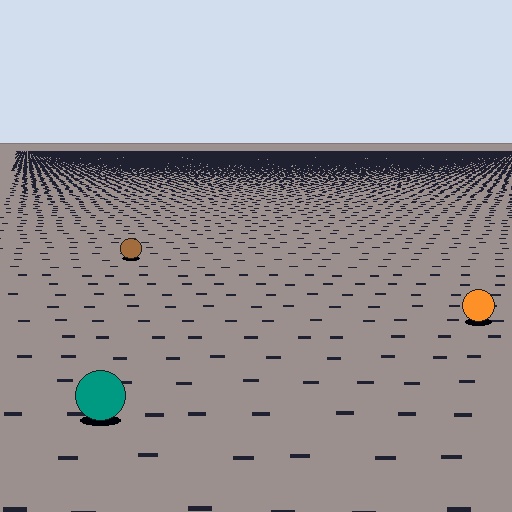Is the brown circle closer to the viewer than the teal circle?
No. The teal circle is closer — you can tell from the texture gradient: the ground texture is coarser near it.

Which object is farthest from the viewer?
The brown circle is farthest from the viewer. It appears smaller and the ground texture around it is denser.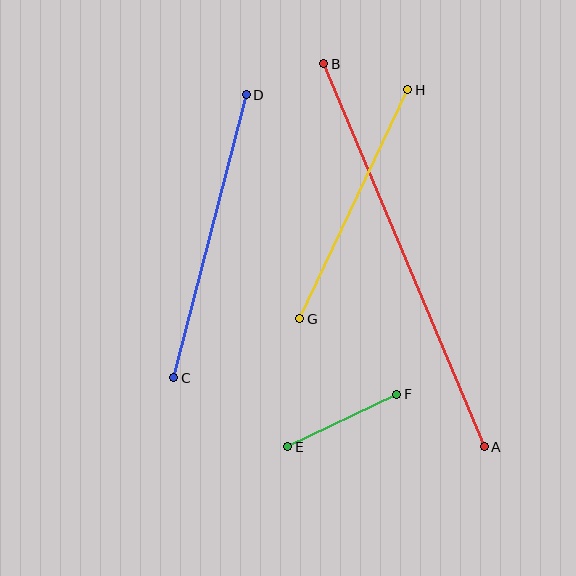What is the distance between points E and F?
The distance is approximately 121 pixels.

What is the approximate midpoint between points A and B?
The midpoint is at approximately (404, 255) pixels.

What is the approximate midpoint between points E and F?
The midpoint is at approximately (342, 421) pixels.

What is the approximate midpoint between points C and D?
The midpoint is at approximately (210, 236) pixels.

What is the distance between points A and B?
The distance is approximately 416 pixels.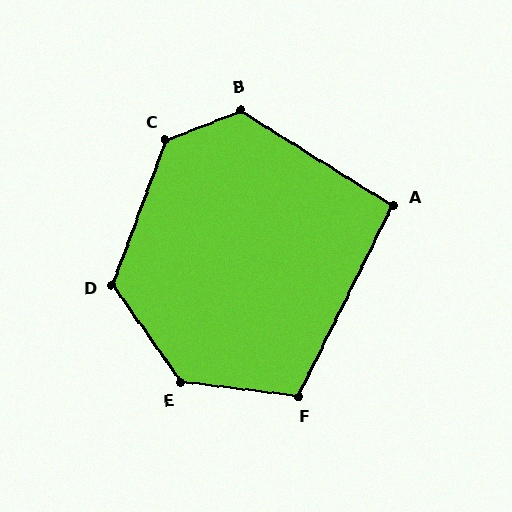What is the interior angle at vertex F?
Approximately 109 degrees (obtuse).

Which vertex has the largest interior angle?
C, at approximately 132 degrees.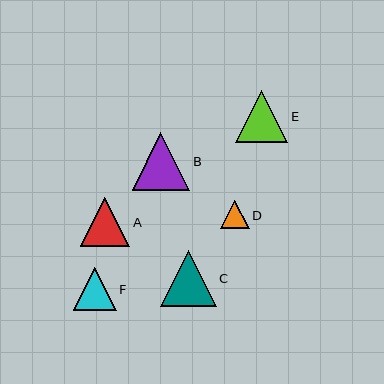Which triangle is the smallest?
Triangle D is the smallest with a size of approximately 29 pixels.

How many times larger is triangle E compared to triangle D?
Triangle E is approximately 1.8 times the size of triangle D.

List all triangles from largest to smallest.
From largest to smallest: B, C, E, A, F, D.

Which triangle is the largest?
Triangle B is the largest with a size of approximately 57 pixels.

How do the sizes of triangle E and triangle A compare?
Triangle E and triangle A are approximately the same size.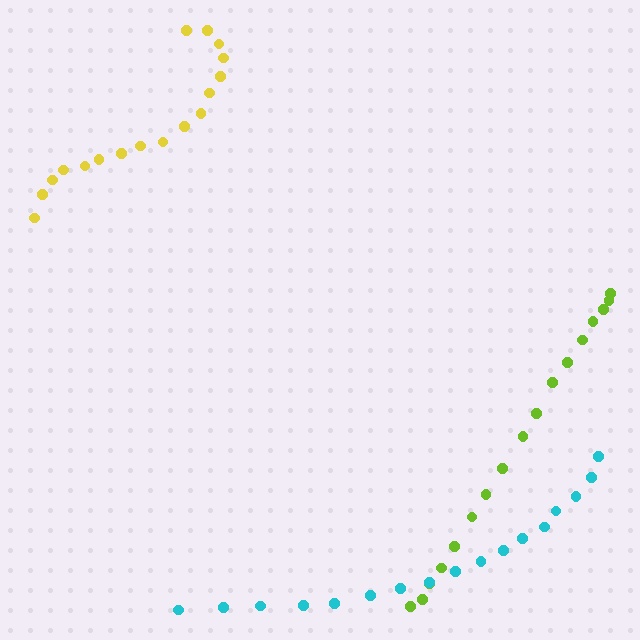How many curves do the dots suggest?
There are 3 distinct paths.